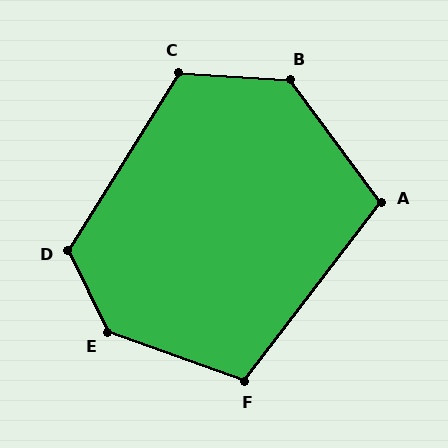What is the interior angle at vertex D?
Approximately 122 degrees (obtuse).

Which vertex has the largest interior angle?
E, at approximately 136 degrees.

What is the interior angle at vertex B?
Approximately 131 degrees (obtuse).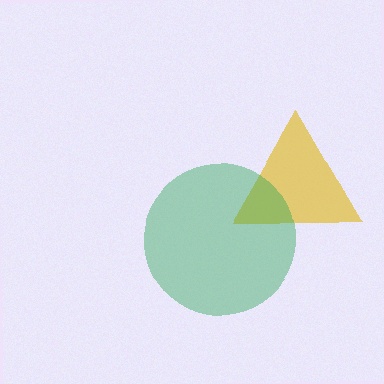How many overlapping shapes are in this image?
There are 2 overlapping shapes in the image.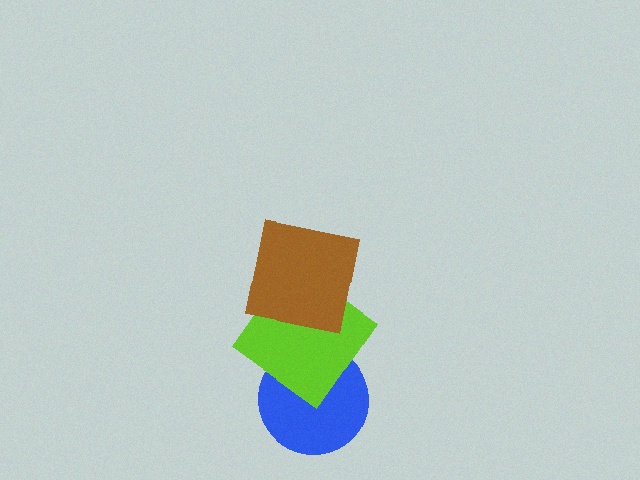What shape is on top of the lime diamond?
The brown square is on top of the lime diamond.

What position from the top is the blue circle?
The blue circle is 3rd from the top.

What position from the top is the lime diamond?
The lime diamond is 2nd from the top.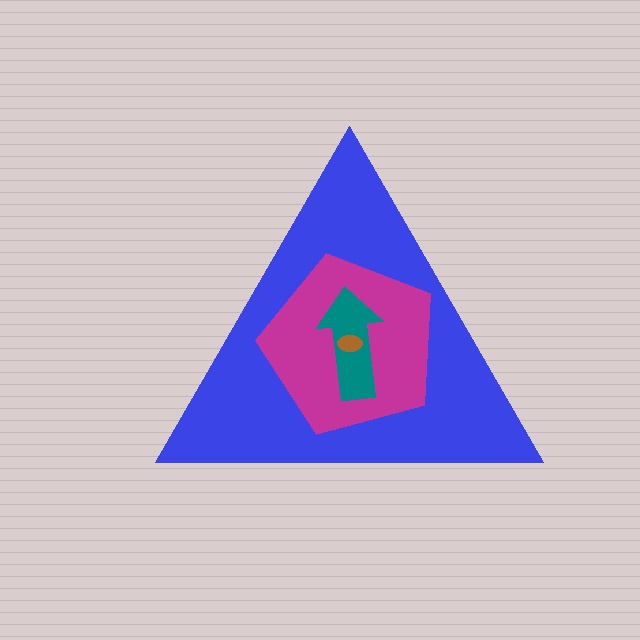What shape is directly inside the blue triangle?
The magenta pentagon.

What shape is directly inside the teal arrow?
The brown ellipse.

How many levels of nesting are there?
4.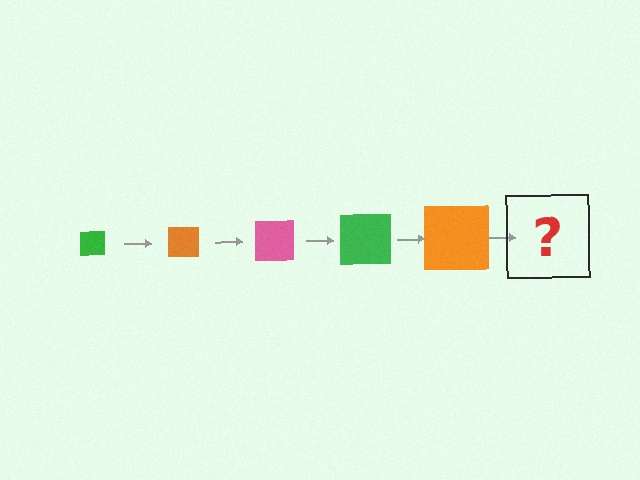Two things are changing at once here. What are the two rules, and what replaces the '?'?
The two rules are that the square grows larger each step and the color cycles through green, orange, and pink. The '?' should be a pink square, larger than the previous one.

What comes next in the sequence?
The next element should be a pink square, larger than the previous one.